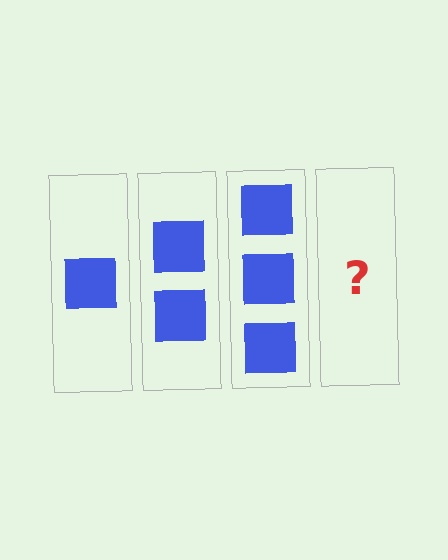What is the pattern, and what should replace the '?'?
The pattern is that each step adds one more square. The '?' should be 4 squares.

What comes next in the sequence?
The next element should be 4 squares.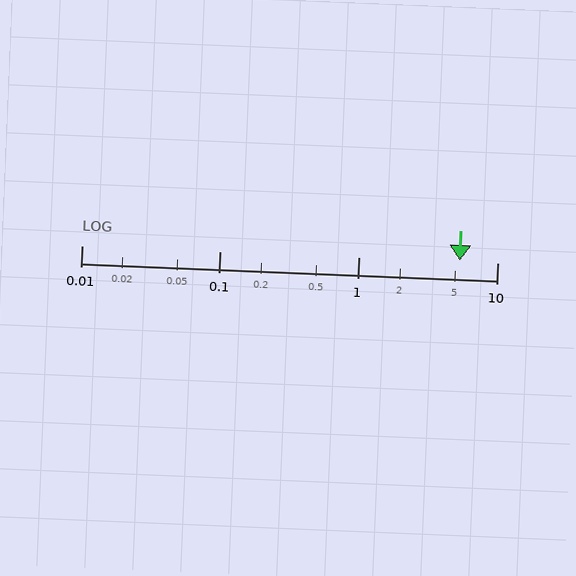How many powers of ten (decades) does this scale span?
The scale spans 3 decades, from 0.01 to 10.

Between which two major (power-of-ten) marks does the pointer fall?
The pointer is between 1 and 10.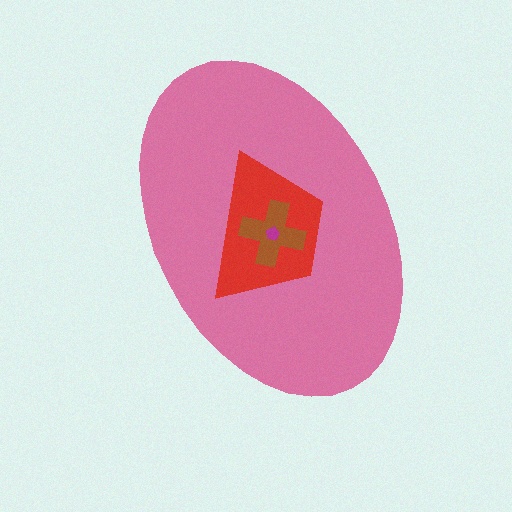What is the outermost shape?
The pink ellipse.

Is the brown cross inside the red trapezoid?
Yes.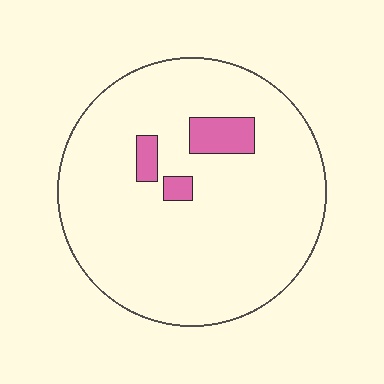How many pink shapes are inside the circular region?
3.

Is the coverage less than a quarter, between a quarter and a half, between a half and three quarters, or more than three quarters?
Less than a quarter.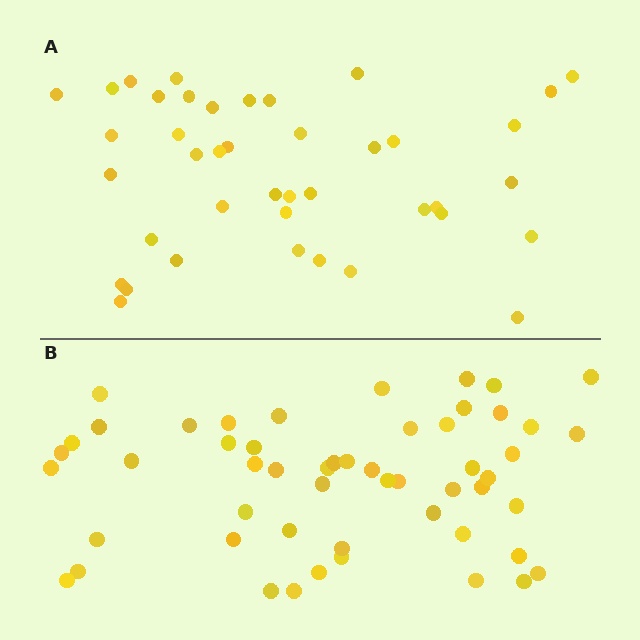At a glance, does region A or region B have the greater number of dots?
Region B (the bottom region) has more dots.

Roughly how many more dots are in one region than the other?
Region B has roughly 12 or so more dots than region A.